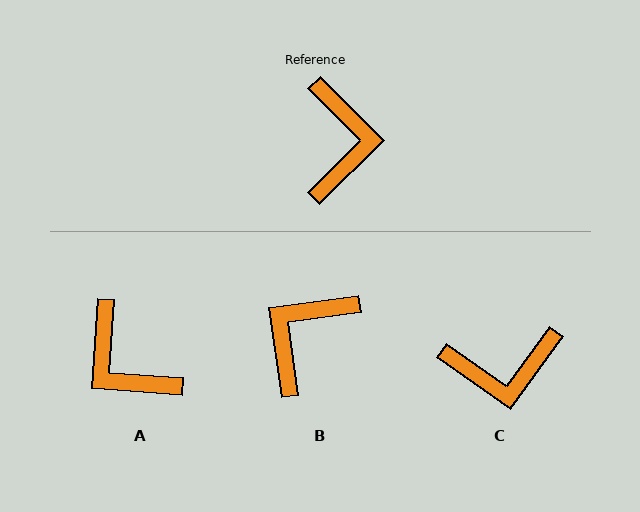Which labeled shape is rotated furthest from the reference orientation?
B, about 143 degrees away.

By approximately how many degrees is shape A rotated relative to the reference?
Approximately 139 degrees clockwise.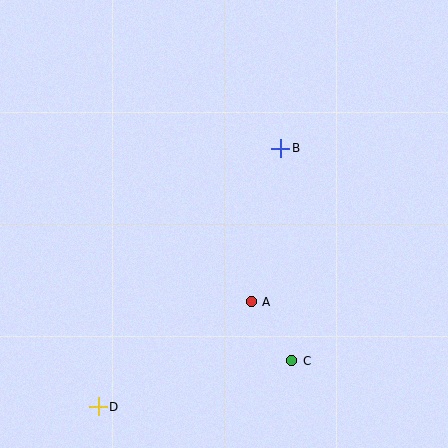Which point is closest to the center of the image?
Point A at (251, 302) is closest to the center.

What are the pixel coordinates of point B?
Point B is at (281, 148).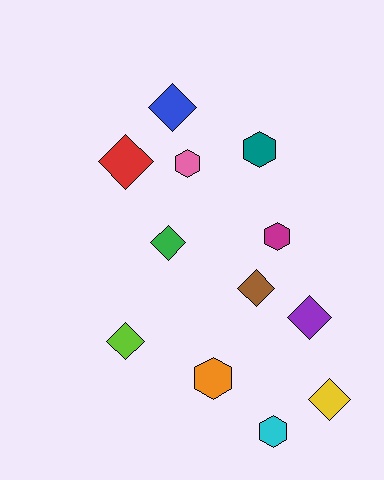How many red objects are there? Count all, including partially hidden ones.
There is 1 red object.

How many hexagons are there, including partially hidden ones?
There are 5 hexagons.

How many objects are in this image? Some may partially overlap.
There are 12 objects.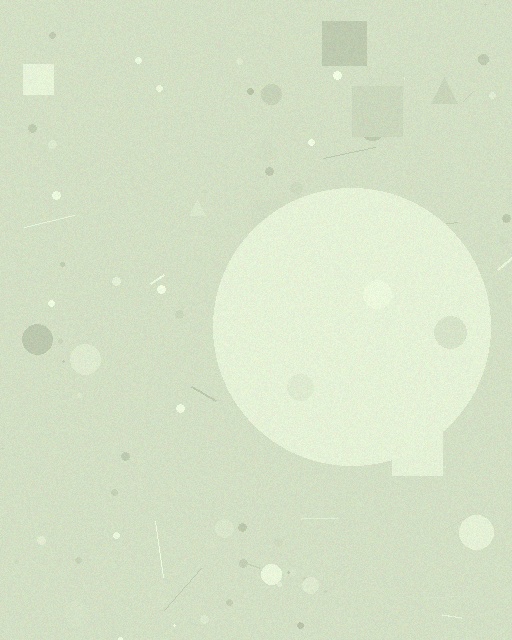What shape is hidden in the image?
A circle is hidden in the image.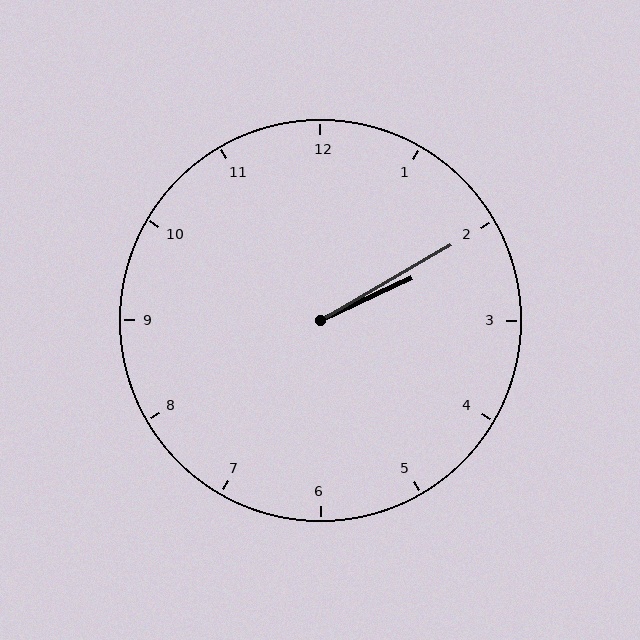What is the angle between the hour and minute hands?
Approximately 5 degrees.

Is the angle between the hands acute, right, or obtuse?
It is acute.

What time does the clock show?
2:10.